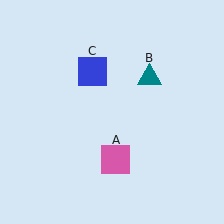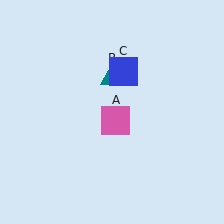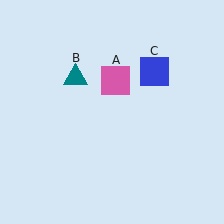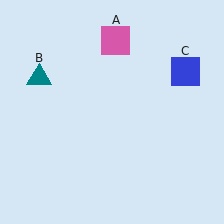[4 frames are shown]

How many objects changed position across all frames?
3 objects changed position: pink square (object A), teal triangle (object B), blue square (object C).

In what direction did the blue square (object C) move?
The blue square (object C) moved right.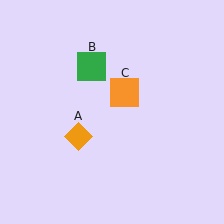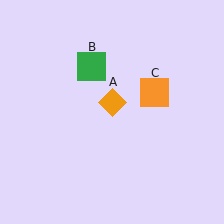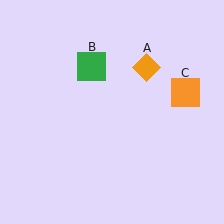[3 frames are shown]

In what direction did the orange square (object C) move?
The orange square (object C) moved right.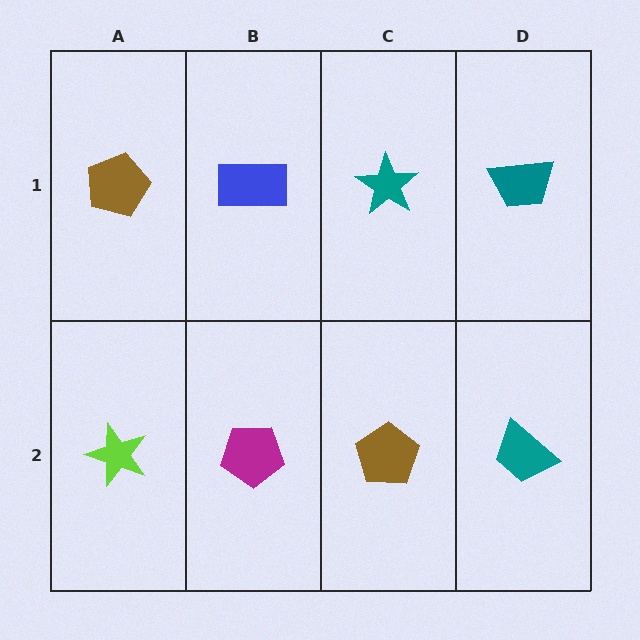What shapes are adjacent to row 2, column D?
A teal trapezoid (row 1, column D), a brown pentagon (row 2, column C).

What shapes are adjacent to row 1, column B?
A magenta pentagon (row 2, column B), a brown pentagon (row 1, column A), a teal star (row 1, column C).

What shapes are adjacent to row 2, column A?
A brown pentagon (row 1, column A), a magenta pentagon (row 2, column B).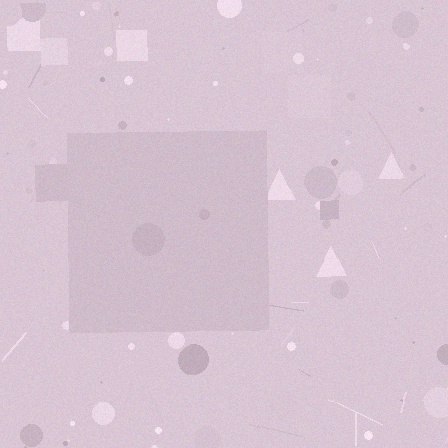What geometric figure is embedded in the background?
A square is embedded in the background.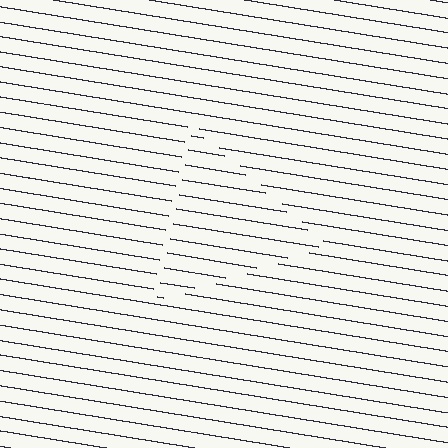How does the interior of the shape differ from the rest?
The interior of the shape contains the same grating, shifted by half a period — the contour is defined by the phase discontinuity where line-ends from the inner and outer gratings abut.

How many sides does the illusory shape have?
3 sides — the line-ends trace a triangle.